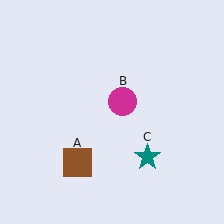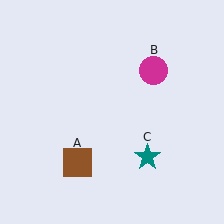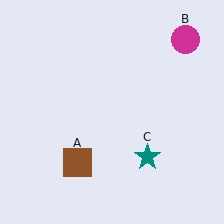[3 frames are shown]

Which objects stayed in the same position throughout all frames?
Brown square (object A) and teal star (object C) remained stationary.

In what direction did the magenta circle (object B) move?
The magenta circle (object B) moved up and to the right.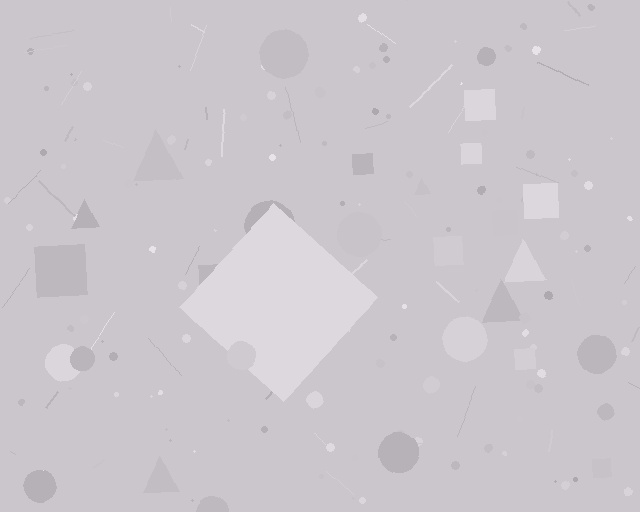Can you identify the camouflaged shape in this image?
The camouflaged shape is a diamond.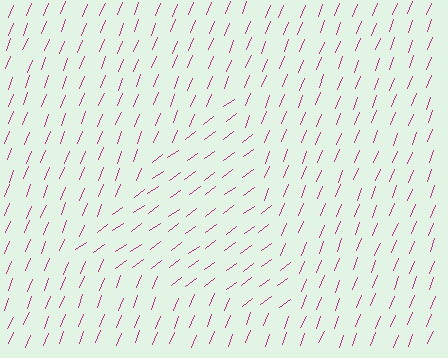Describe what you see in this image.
The image is filled with small magenta line segments. A triangle region in the image has lines oriented differently from the surrounding lines, creating a visible texture boundary.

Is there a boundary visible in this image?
Yes, there is a texture boundary formed by a change in line orientation.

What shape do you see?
I see a triangle.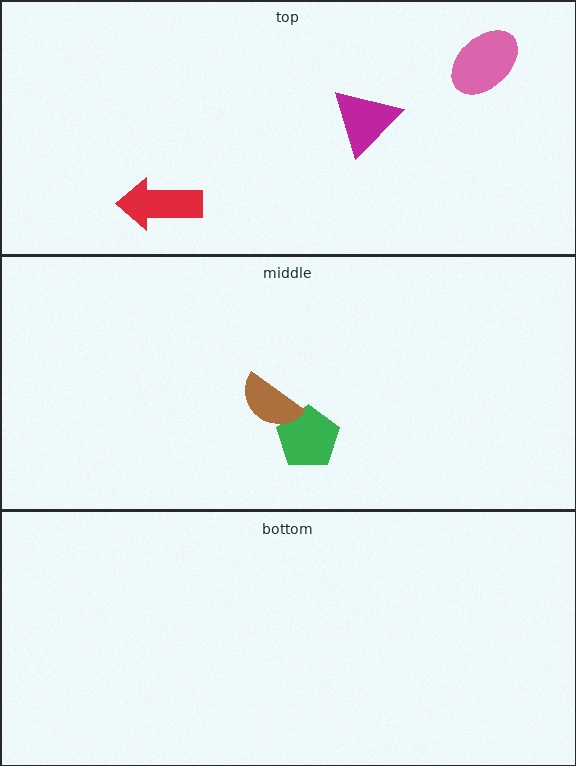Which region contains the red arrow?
The top region.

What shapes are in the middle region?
The green pentagon, the brown semicircle.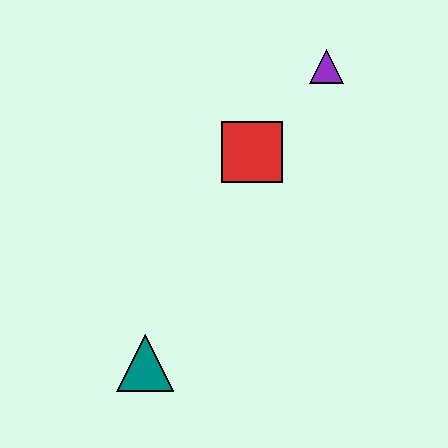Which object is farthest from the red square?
The teal triangle is farthest from the red square.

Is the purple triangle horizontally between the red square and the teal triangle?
No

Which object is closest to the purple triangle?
The red square is closest to the purple triangle.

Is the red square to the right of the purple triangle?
No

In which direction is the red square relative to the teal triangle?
The red square is above the teal triangle.